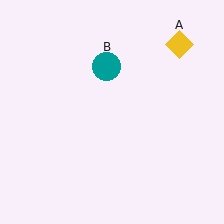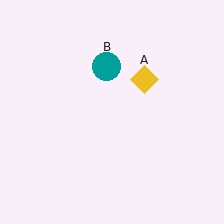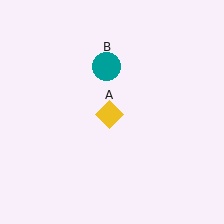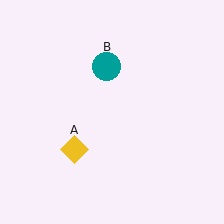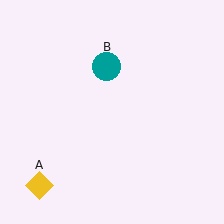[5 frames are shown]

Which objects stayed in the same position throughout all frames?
Teal circle (object B) remained stationary.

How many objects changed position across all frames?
1 object changed position: yellow diamond (object A).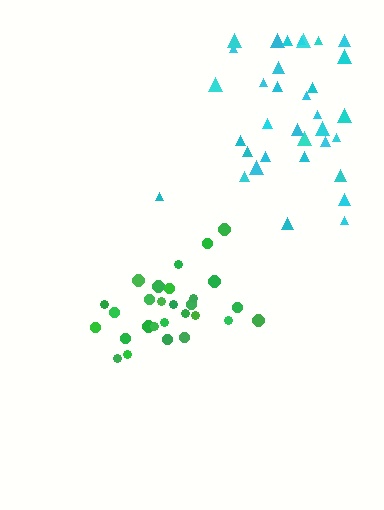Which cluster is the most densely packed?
Green.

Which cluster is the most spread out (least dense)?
Cyan.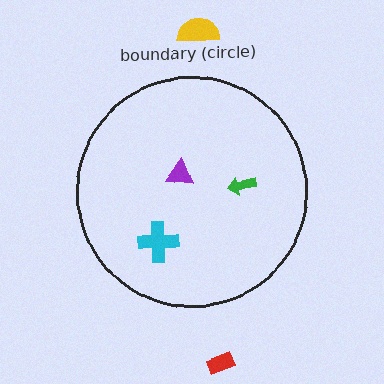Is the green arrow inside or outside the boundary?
Inside.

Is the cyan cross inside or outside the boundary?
Inside.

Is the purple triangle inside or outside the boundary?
Inside.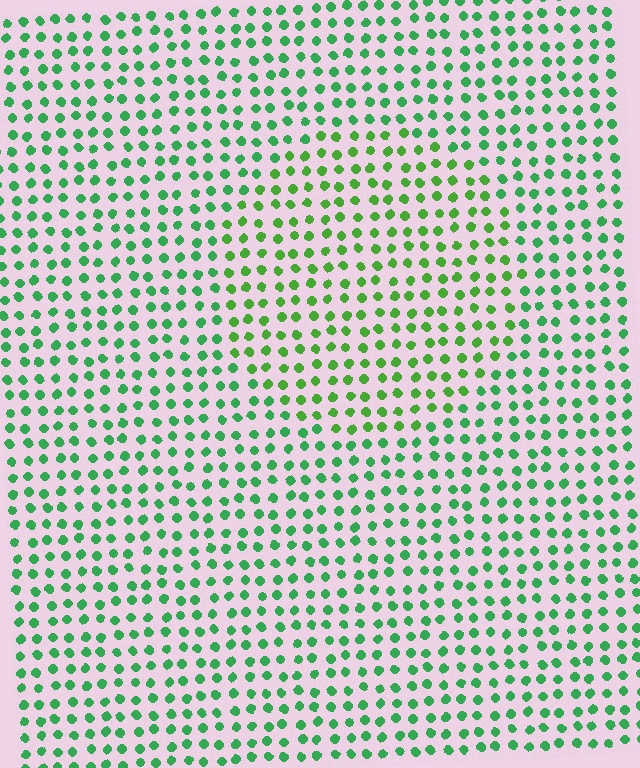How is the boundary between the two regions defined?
The boundary is defined purely by a slight shift in hue (about 26 degrees). Spacing, size, and orientation are identical on both sides.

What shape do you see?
I see a circle.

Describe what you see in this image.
The image is filled with small green elements in a uniform arrangement. A circle-shaped region is visible where the elements are tinted to a slightly different hue, forming a subtle color boundary.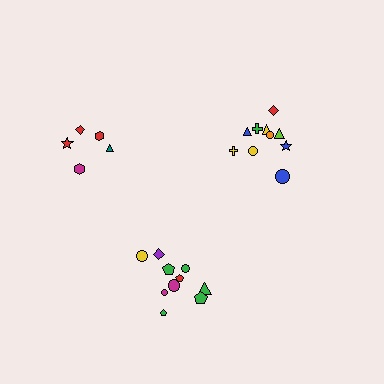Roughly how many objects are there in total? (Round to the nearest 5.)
Roughly 25 objects in total.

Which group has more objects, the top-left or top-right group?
The top-right group.